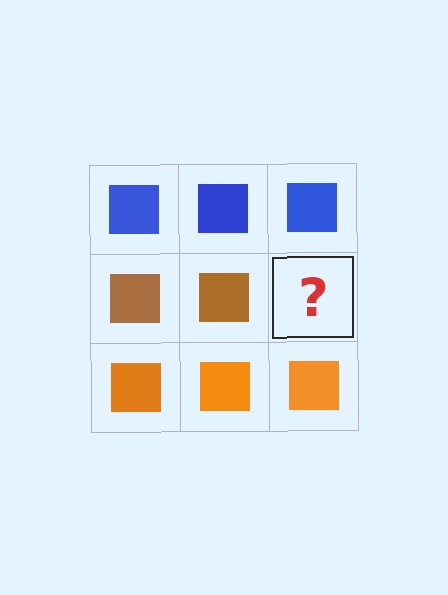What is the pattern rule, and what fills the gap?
The rule is that each row has a consistent color. The gap should be filled with a brown square.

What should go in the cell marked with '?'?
The missing cell should contain a brown square.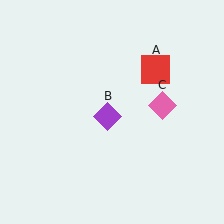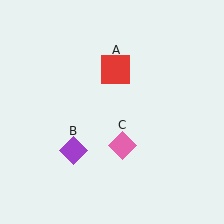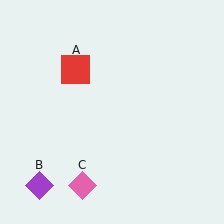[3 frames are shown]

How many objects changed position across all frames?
3 objects changed position: red square (object A), purple diamond (object B), pink diamond (object C).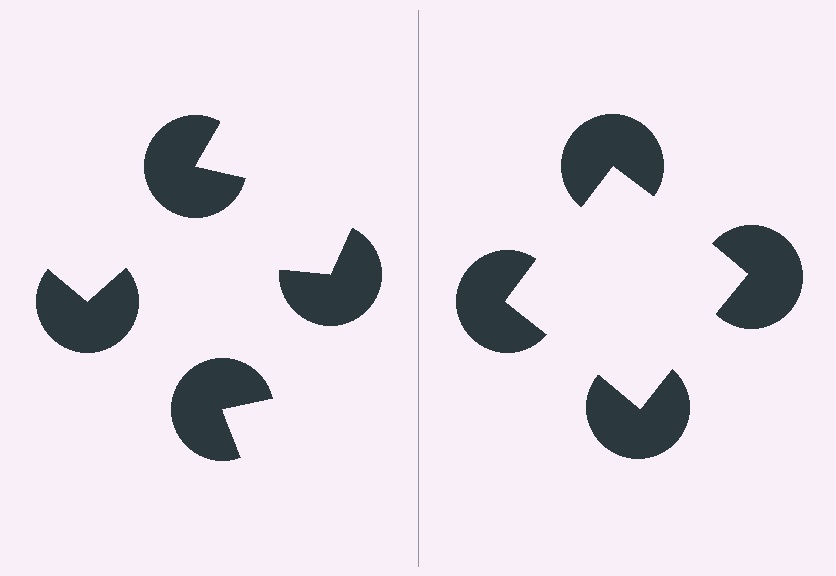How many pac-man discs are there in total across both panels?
8 — 4 on each side.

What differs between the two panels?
The pac-man discs are positioned identically on both sides; only the wedge orientations differ. On the right they align to a square; on the left they are misaligned.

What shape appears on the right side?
An illusory square.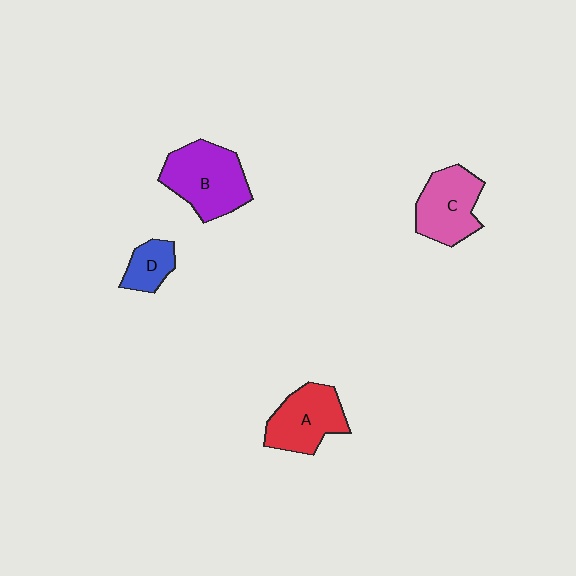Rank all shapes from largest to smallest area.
From largest to smallest: B (purple), C (pink), A (red), D (blue).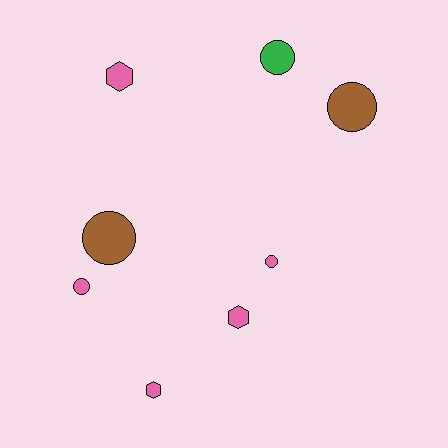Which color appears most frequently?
Pink, with 5 objects.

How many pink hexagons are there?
There are 3 pink hexagons.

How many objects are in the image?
There are 8 objects.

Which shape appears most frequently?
Circle, with 5 objects.